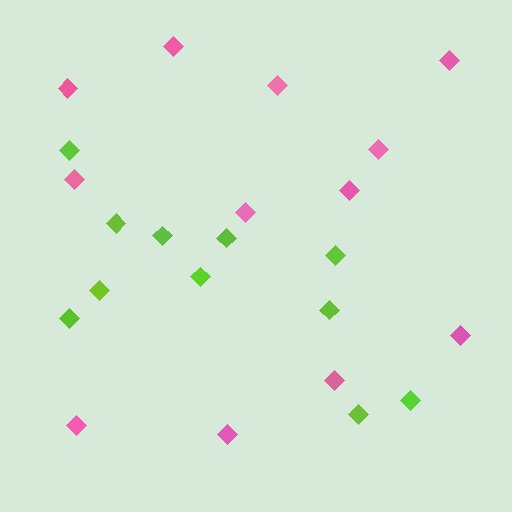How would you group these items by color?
There are 2 groups: one group of lime diamonds (11) and one group of pink diamonds (12).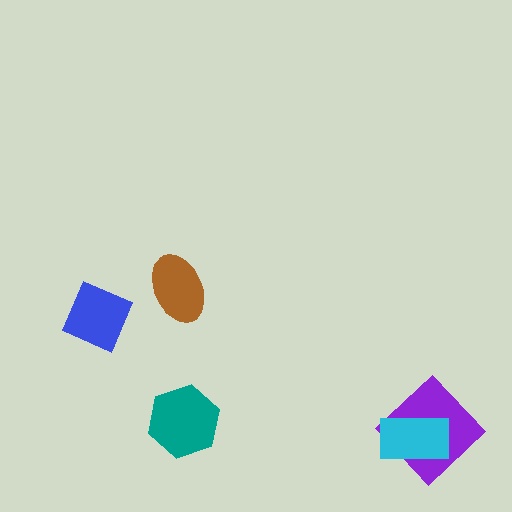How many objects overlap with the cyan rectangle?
1 object overlaps with the cyan rectangle.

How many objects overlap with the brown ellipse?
0 objects overlap with the brown ellipse.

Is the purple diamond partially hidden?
Yes, it is partially covered by another shape.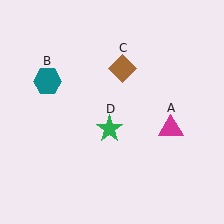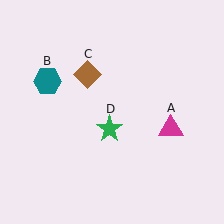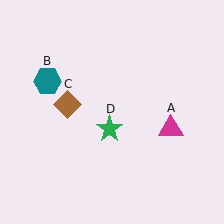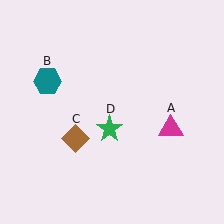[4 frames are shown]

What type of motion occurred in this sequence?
The brown diamond (object C) rotated counterclockwise around the center of the scene.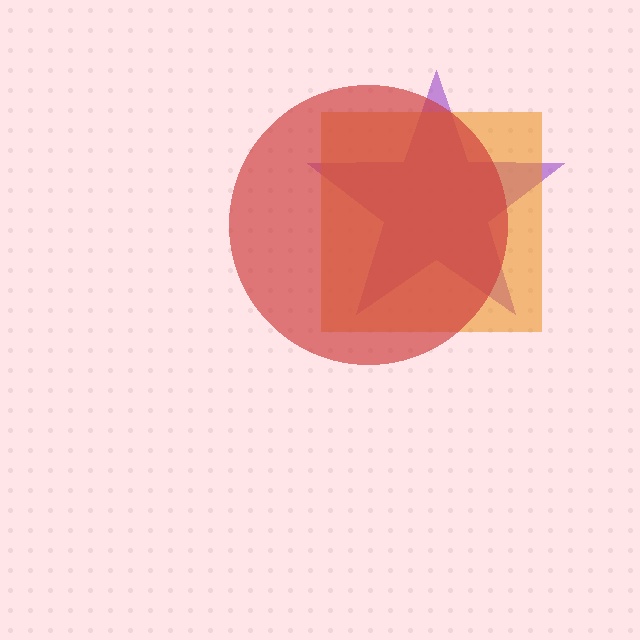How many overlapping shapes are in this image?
There are 3 overlapping shapes in the image.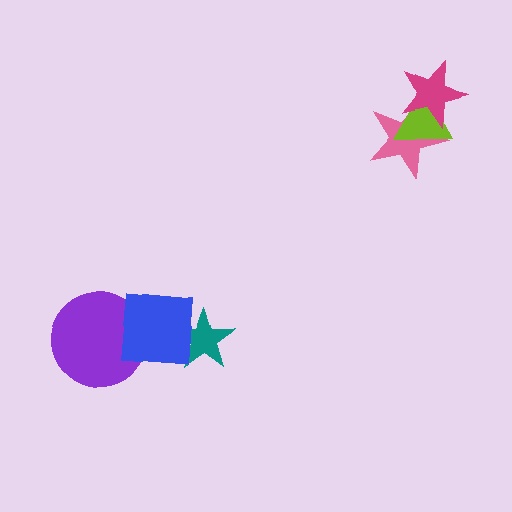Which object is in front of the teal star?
The blue square is in front of the teal star.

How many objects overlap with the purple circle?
1 object overlaps with the purple circle.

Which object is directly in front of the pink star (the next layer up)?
The lime triangle is directly in front of the pink star.